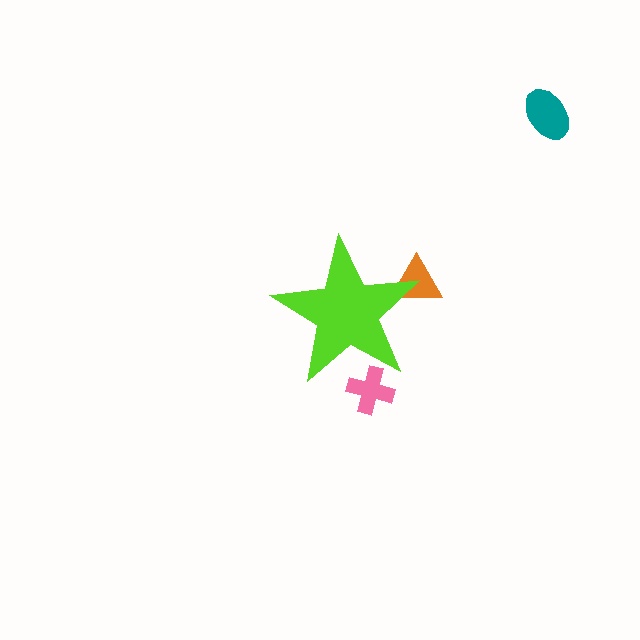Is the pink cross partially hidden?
Yes, the pink cross is partially hidden behind the lime star.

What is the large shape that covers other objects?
A lime star.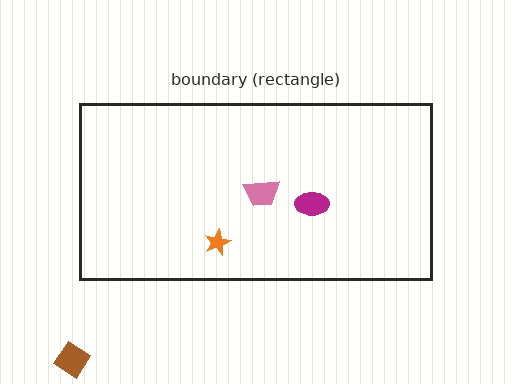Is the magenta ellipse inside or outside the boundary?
Inside.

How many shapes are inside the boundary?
3 inside, 1 outside.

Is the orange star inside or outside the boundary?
Inside.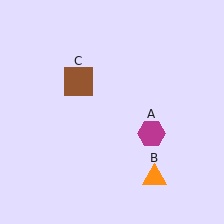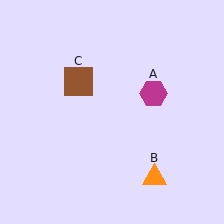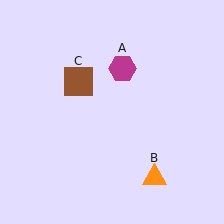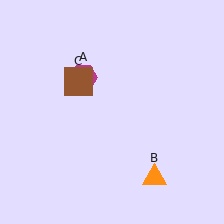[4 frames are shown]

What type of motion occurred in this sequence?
The magenta hexagon (object A) rotated counterclockwise around the center of the scene.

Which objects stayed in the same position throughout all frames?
Orange triangle (object B) and brown square (object C) remained stationary.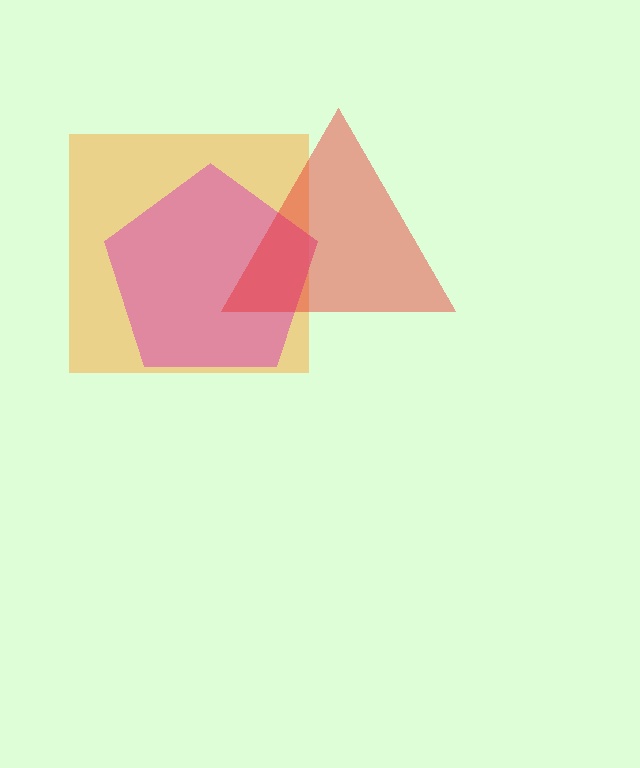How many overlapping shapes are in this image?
There are 3 overlapping shapes in the image.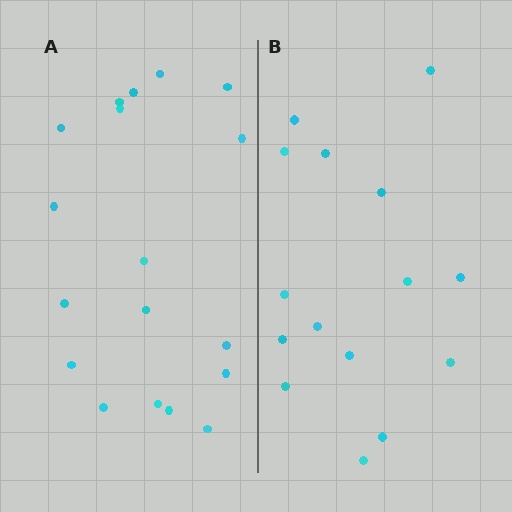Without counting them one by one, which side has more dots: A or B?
Region A (the left region) has more dots.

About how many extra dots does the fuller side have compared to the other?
Region A has just a few more — roughly 2 or 3 more dots than region B.